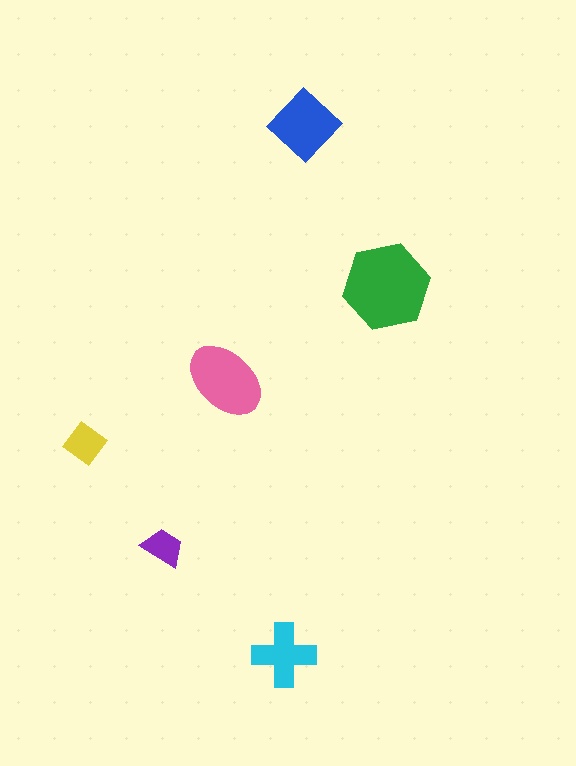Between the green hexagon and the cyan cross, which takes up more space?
The green hexagon.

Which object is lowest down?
The cyan cross is bottommost.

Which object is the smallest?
The purple trapezoid.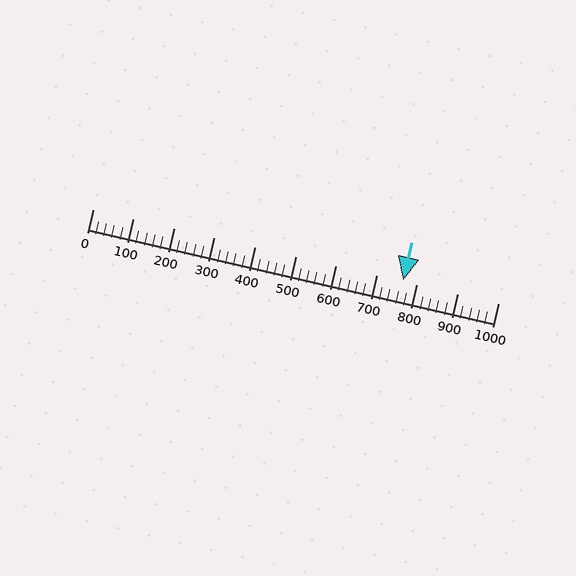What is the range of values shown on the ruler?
The ruler shows values from 0 to 1000.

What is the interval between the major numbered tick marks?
The major tick marks are spaced 100 units apart.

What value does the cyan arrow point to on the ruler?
The cyan arrow points to approximately 766.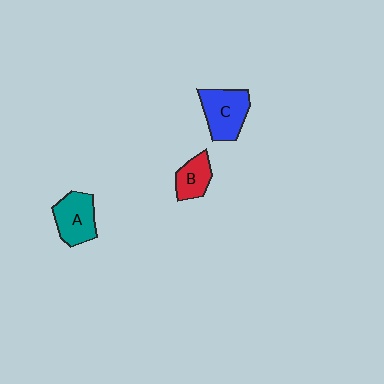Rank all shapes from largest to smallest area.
From largest to smallest: C (blue), A (teal), B (red).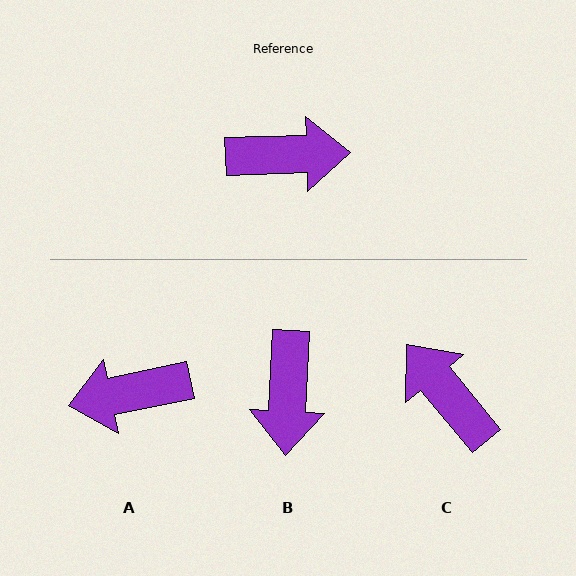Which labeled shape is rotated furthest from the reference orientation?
A, about 170 degrees away.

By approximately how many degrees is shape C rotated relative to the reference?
Approximately 128 degrees counter-clockwise.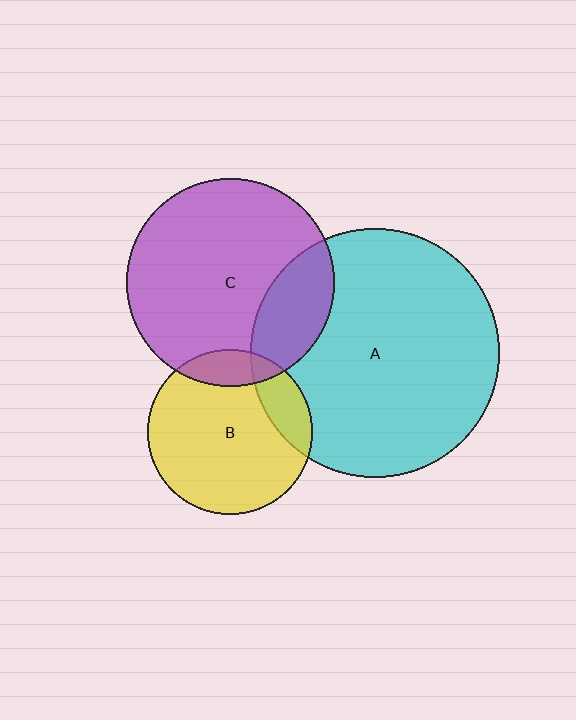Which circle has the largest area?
Circle A (cyan).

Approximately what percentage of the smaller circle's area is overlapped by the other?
Approximately 20%.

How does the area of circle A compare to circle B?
Approximately 2.3 times.